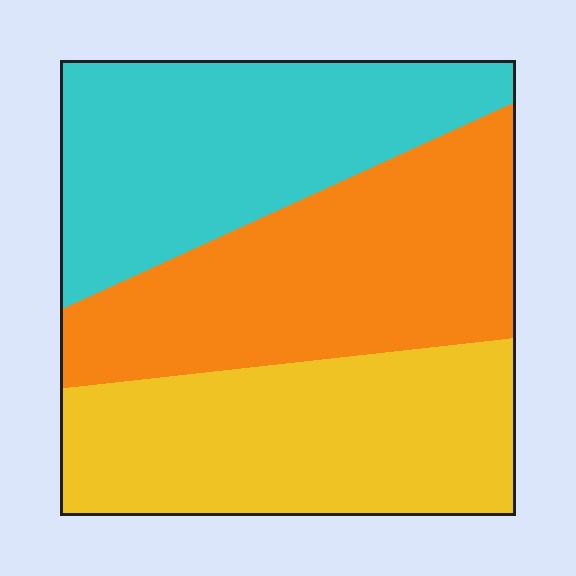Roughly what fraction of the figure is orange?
Orange covers 35% of the figure.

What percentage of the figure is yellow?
Yellow covers around 35% of the figure.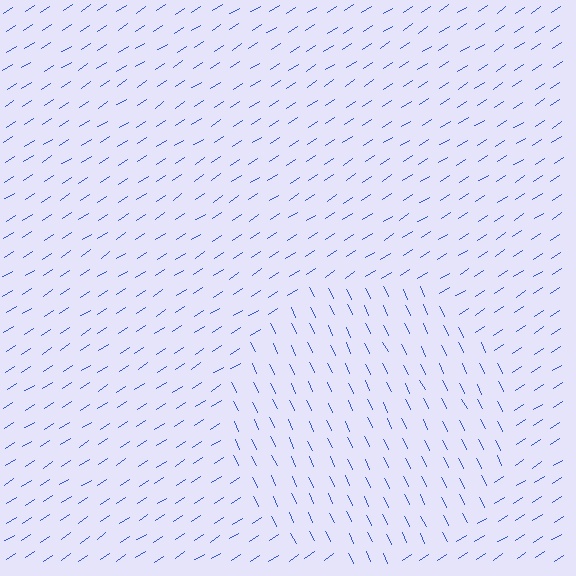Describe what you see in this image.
The image is filled with small blue line segments. A circle region in the image has lines oriented differently from the surrounding lines, creating a visible texture boundary.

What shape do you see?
I see a circle.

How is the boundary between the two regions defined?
The boundary is defined purely by a change in line orientation (approximately 82 degrees difference). All lines are the same color and thickness.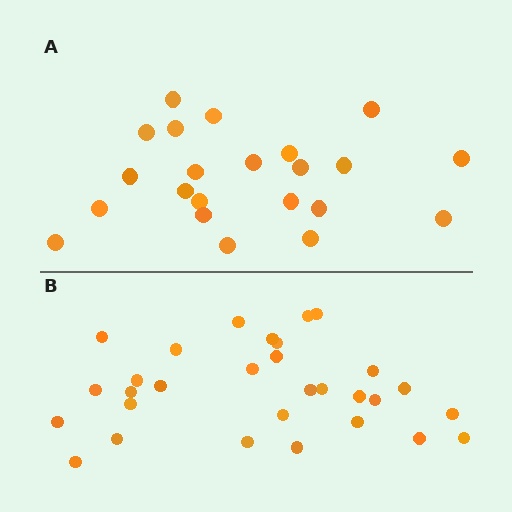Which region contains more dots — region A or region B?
Region B (the bottom region) has more dots.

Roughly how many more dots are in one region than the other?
Region B has roughly 8 or so more dots than region A.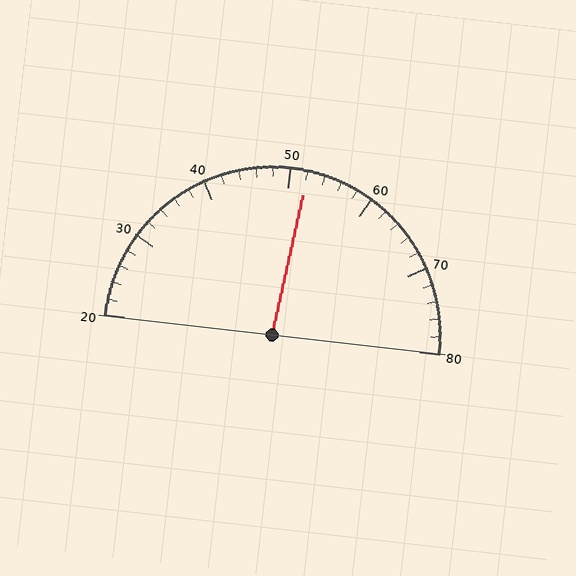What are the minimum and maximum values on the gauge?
The gauge ranges from 20 to 80.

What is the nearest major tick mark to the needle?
The nearest major tick mark is 50.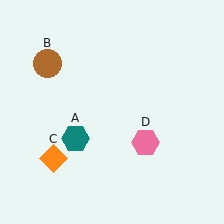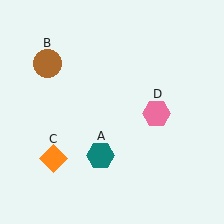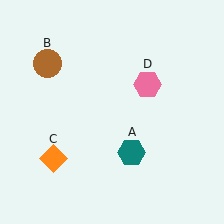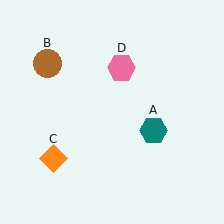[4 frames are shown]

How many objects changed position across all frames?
2 objects changed position: teal hexagon (object A), pink hexagon (object D).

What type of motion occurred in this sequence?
The teal hexagon (object A), pink hexagon (object D) rotated counterclockwise around the center of the scene.